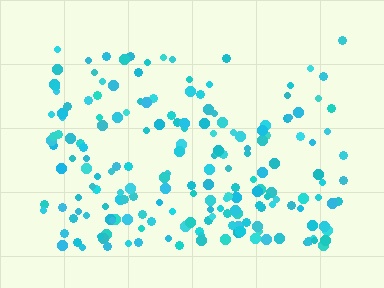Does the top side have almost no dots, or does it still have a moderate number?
Still a moderate number, just noticeably fewer than the bottom.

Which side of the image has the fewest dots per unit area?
The top.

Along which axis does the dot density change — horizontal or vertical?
Vertical.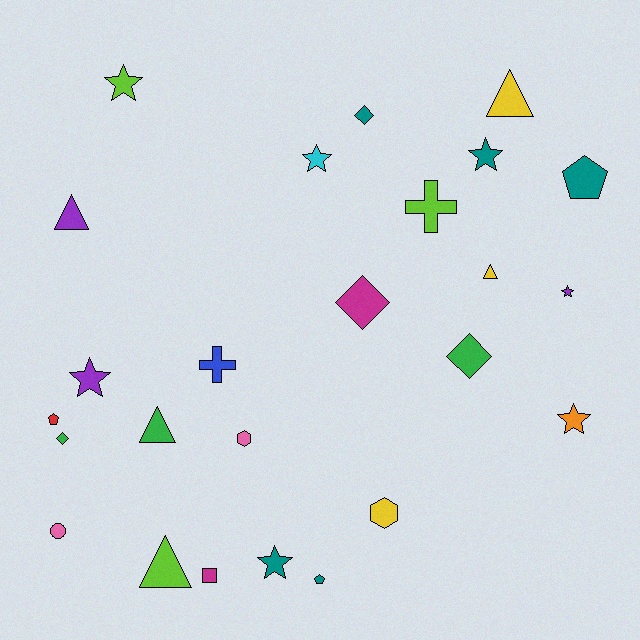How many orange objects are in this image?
There is 1 orange object.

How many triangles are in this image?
There are 5 triangles.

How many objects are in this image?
There are 25 objects.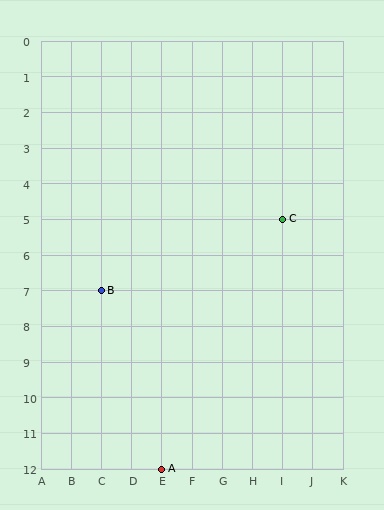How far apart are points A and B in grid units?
Points A and B are 2 columns and 5 rows apart (about 5.4 grid units diagonally).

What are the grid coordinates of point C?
Point C is at grid coordinates (I, 5).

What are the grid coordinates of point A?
Point A is at grid coordinates (E, 12).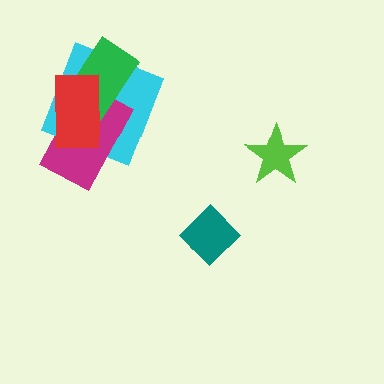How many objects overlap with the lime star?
0 objects overlap with the lime star.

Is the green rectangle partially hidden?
Yes, it is partially covered by another shape.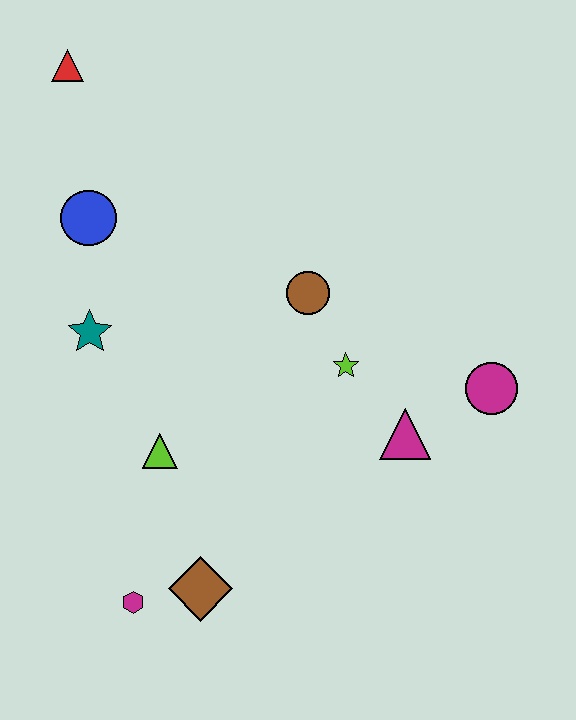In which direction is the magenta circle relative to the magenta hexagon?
The magenta circle is to the right of the magenta hexagon.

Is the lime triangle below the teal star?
Yes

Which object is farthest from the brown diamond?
The red triangle is farthest from the brown diamond.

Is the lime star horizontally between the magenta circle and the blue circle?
Yes